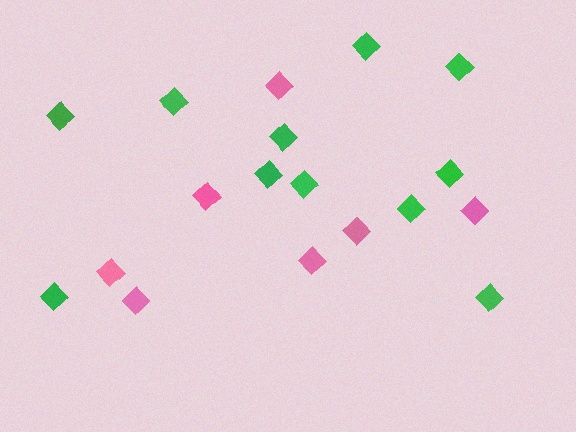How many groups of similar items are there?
There are 2 groups: one group of pink diamonds (7) and one group of green diamonds (11).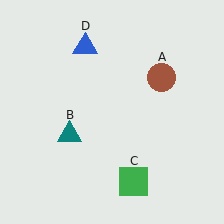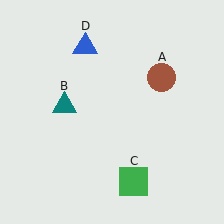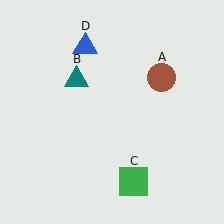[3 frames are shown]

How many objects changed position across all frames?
1 object changed position: teal triangle (object B).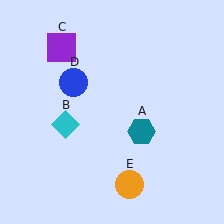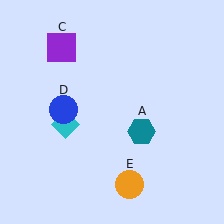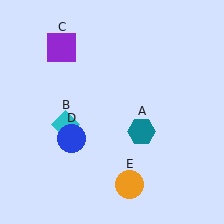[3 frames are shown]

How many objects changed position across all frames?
1 object changed position: blue circle (object D).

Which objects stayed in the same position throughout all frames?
Teal hexagon (object A) and cyan diamond (object B) and purple square (object C) and orange circle (object E) remained stationary.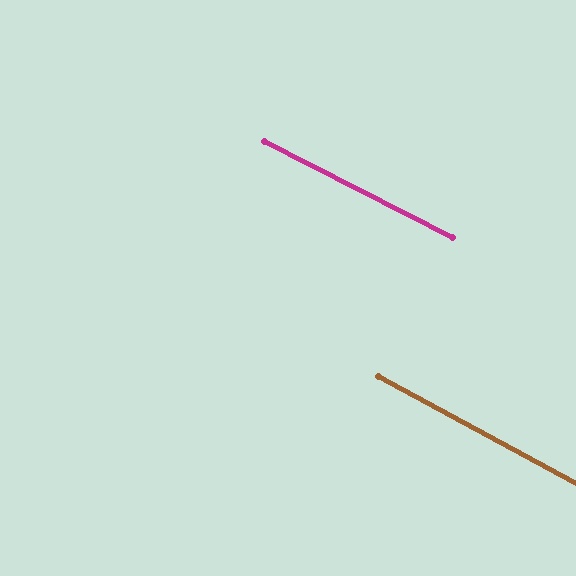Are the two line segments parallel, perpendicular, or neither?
Parallel — their directions differ by only 1.3°.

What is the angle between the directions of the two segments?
Approximately 1 degree.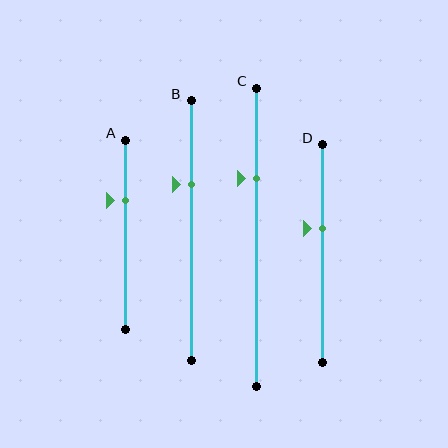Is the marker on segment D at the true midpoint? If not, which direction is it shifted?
No, the marker on segment D is shifted upward by about 12% of the segment length.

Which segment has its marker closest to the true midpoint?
Segment D has its marker closest to the true midpoint.